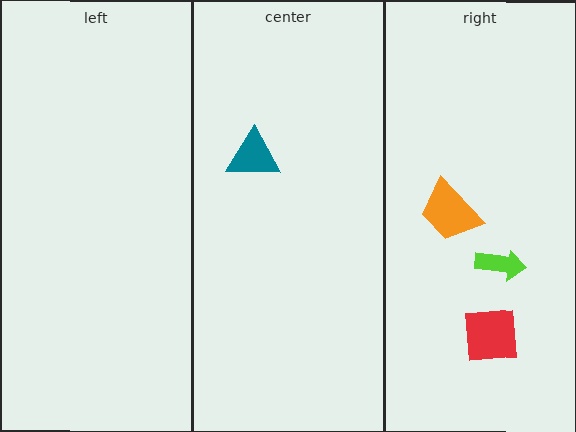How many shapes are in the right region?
3.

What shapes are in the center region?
The teal triangle.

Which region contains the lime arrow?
The right region.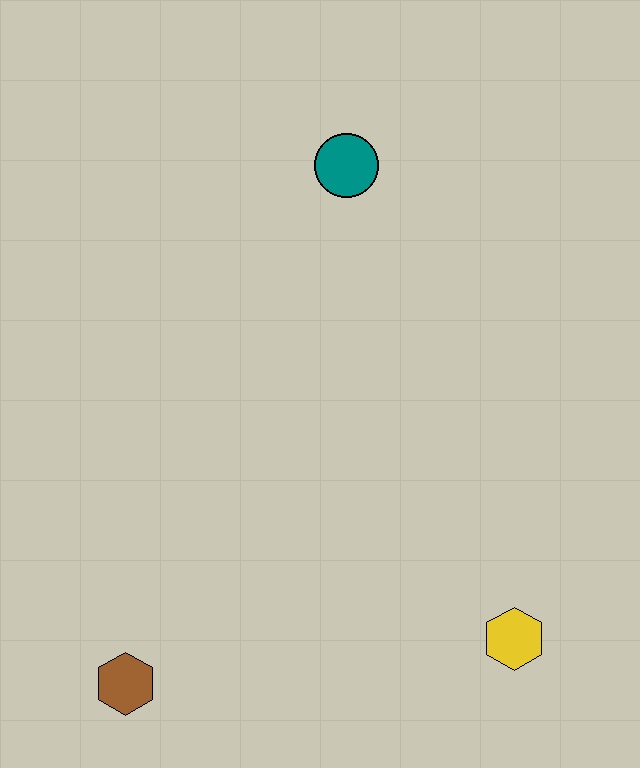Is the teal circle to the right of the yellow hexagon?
No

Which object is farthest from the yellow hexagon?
The teal circle is farthest from the yellow hexagon.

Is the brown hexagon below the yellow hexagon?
Yes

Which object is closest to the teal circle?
The yellow hexagon is closest to the teal circle.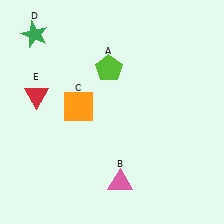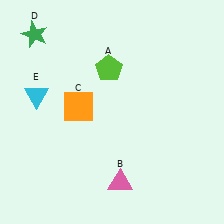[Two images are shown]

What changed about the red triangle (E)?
In Image 1, E is red. In Image 2, it changed to cyan.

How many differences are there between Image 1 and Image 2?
There is 1 difference between the two images.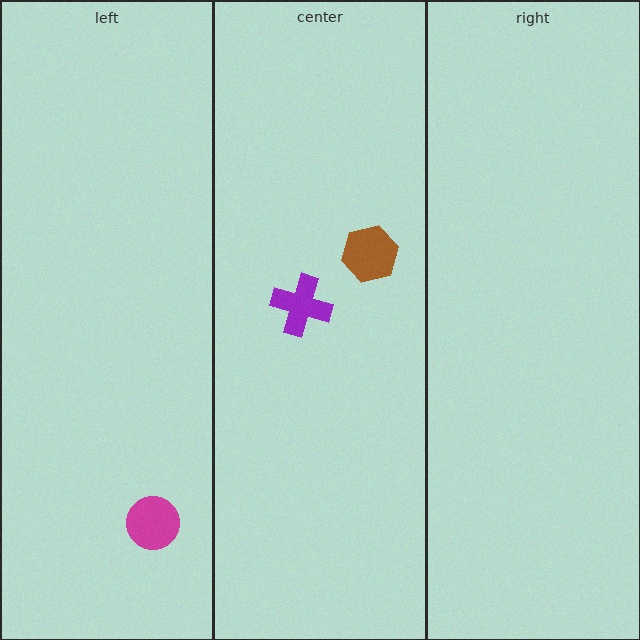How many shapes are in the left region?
1.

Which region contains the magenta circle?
The left region.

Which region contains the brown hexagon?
The center region.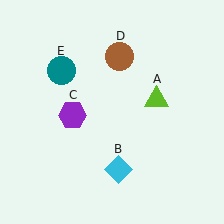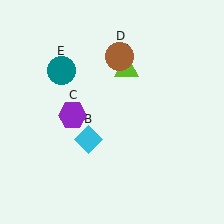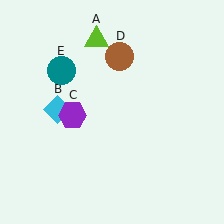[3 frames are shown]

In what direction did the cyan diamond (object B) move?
The cyan diamond (object B) moved up and to the left.